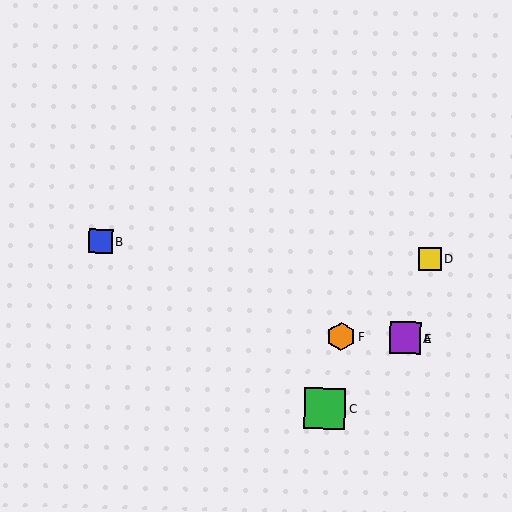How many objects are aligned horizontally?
3 objects (A, E, F) are aligned horizontally.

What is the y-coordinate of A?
Object A is at y≈338.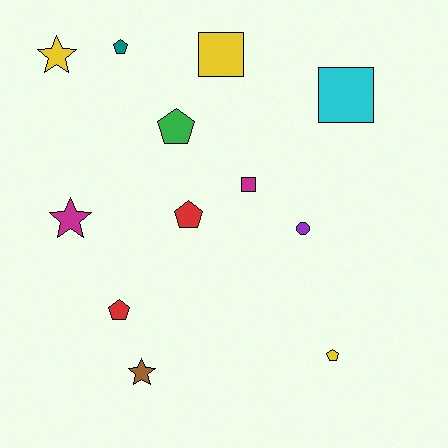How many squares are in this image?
There are 3 squares.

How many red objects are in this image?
There are 2 red objects.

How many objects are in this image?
There are 12 objects.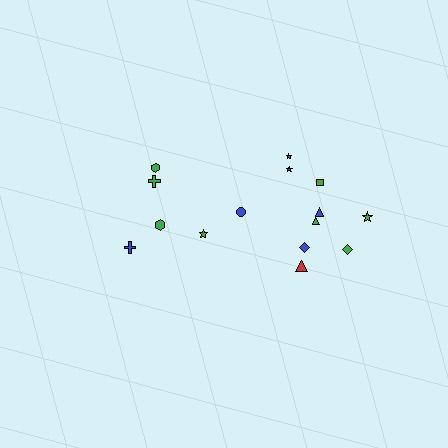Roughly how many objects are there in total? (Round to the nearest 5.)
Roughly 15 objects in total.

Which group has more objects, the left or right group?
The right group.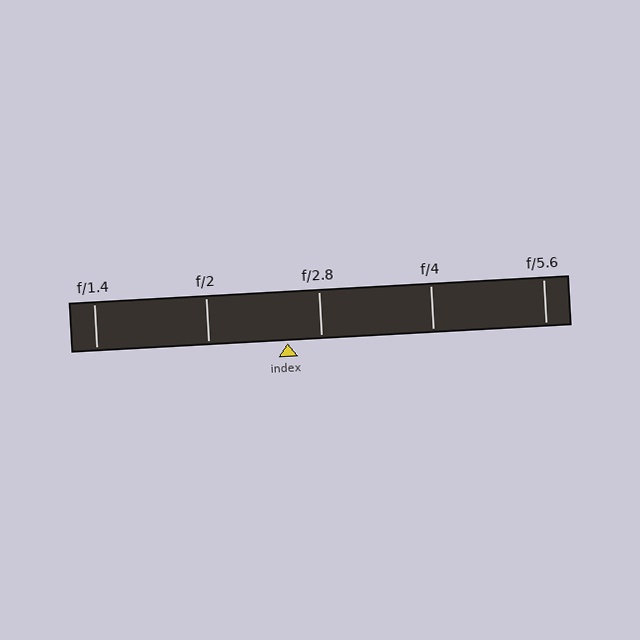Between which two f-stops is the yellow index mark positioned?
The index mark is between f/2 and f/2.8.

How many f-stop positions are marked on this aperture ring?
There are 5 f-stop positions marked.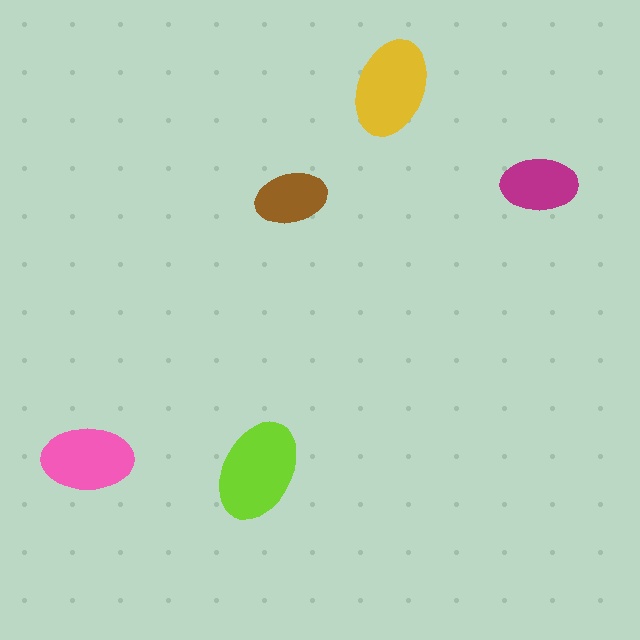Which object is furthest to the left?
The pink ellipse is leftmost.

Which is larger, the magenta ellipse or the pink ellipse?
The pink one.